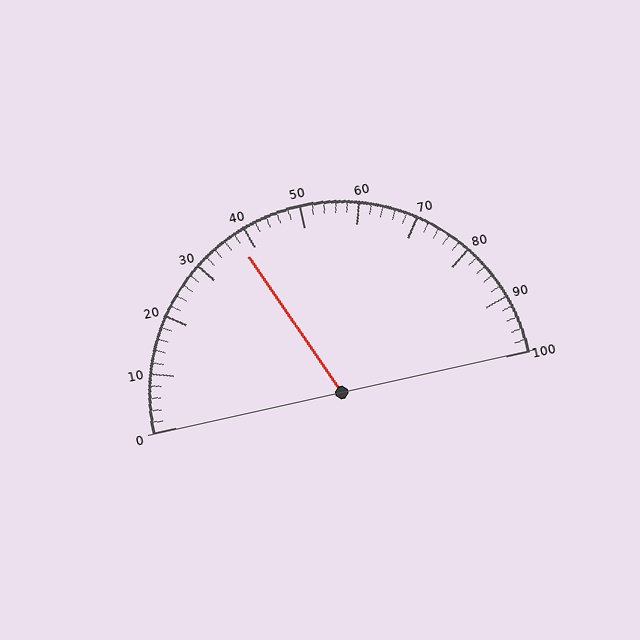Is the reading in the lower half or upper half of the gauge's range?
The reading is in the lower half of the range (0 to 100).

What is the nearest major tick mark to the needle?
The nearest major tick mark is 40.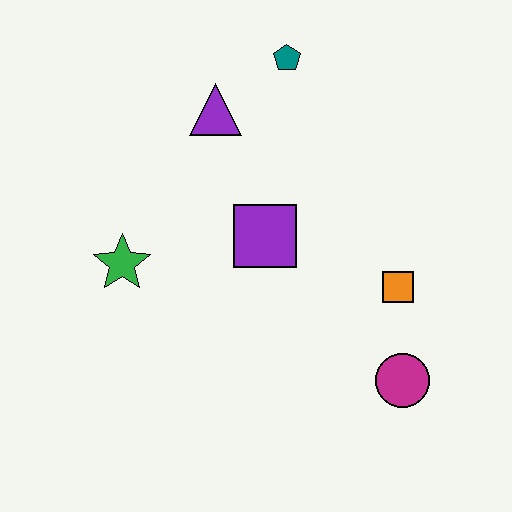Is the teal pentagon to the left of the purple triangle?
No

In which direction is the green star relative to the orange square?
The green star is to the left of the orange square.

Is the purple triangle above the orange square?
Yes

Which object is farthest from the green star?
The magenta circle is farthest from the green star.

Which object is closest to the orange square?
The magenta circle is closest to the orange square.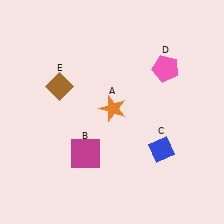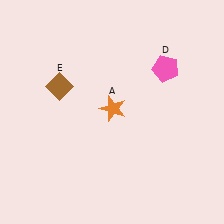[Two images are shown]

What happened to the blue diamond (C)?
The blue diamond (C) was removed in Image 2. It was in the bottom-right area of Image 1.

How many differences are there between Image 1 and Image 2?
There are 2 differences between the two images.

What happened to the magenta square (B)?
The magenta square (B) was removed in Image 2. It was in the bottom-left area of Image 1.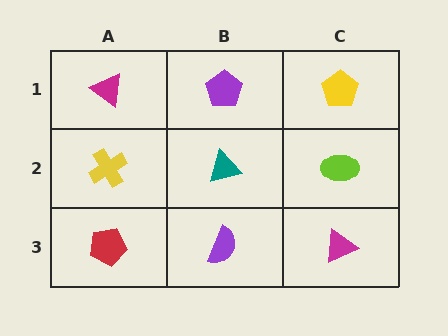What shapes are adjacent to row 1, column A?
A yellow cross (row 2, column A), a purple pentagon (row 1, column B).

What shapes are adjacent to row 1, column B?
A teal triangle (row 2, column B), a magenta triangle (row 1, column A), a yellow pentagon (row 1, column C).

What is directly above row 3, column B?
A teal triangle.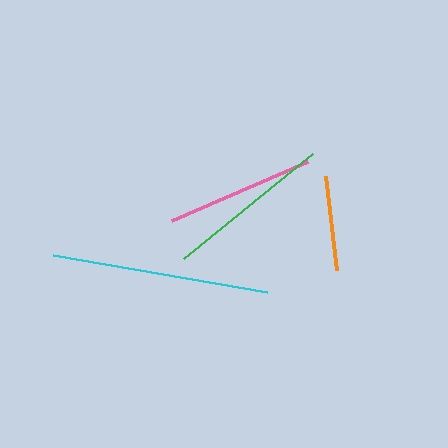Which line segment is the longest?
The cyan line is the longest at approximately 217 pixels.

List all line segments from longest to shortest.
From longest to shortest: cyan, green, pink, orange.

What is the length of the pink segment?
The pink segment is approximately 148 pixels long.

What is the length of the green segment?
The green segment is approximately 166 pixels long.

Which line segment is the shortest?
The orange line is the shortest at approximately 95 pixels.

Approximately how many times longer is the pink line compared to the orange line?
The pink line is approximately 1.6 times the length of the orange line.